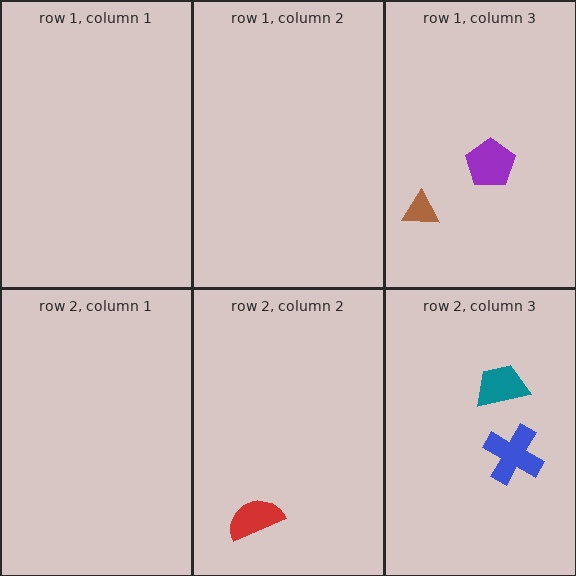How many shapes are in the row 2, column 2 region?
1.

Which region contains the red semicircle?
The row 2, column 2 region.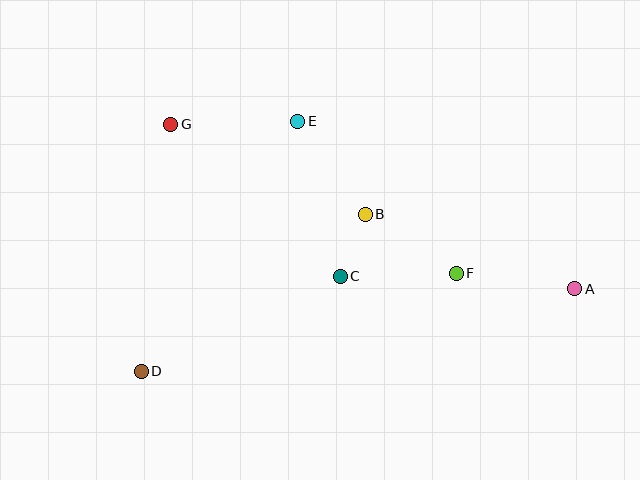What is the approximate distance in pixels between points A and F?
The distance between A and F is approximately 120 pixels.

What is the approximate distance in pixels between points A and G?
The distance between A and G is approximately 436 pixels.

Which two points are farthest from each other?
Points A and D are farthest from each other.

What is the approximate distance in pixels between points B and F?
The distance between B and F is approximately 109 pixels.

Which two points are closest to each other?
Points B and C are closest to each other.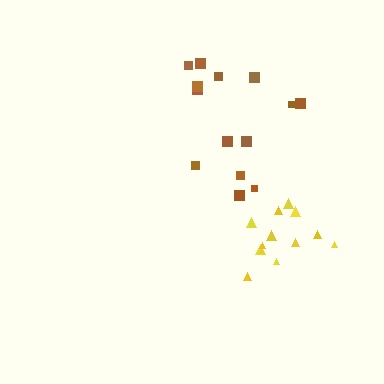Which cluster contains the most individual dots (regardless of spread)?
Brown (14).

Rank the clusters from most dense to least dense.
yellow, brown.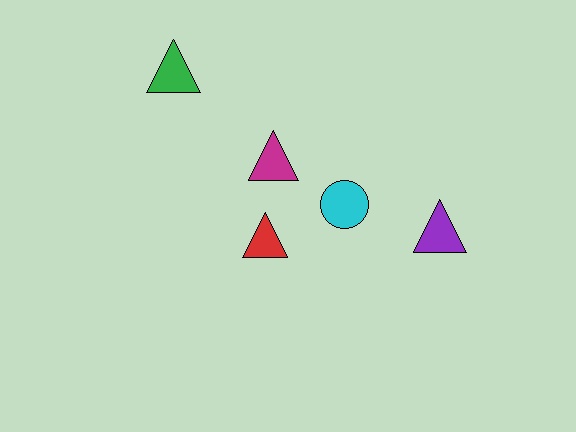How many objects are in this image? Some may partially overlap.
There are 5 objects.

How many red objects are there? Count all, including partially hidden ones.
There is 1 red object.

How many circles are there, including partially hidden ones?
There is 1 circle.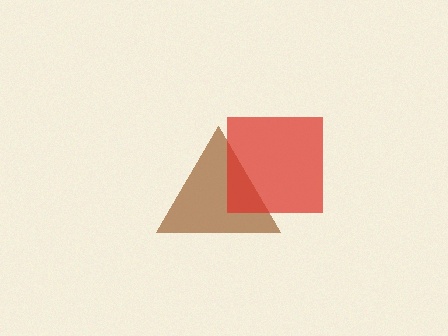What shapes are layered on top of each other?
The layered shapes are: a brown triangle, a red square.